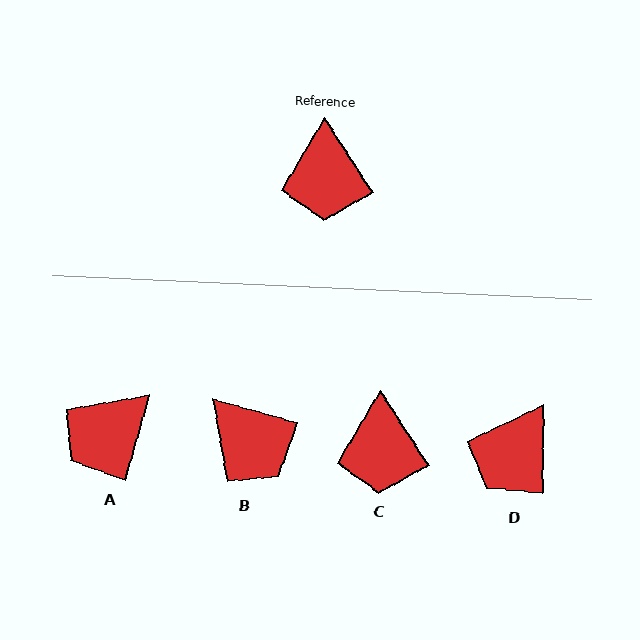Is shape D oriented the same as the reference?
No, it is off by about 34 degrees.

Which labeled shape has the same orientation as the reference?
C.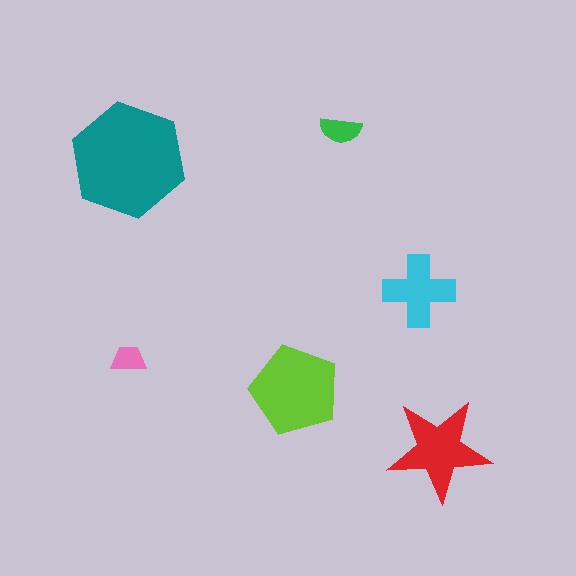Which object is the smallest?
The pink trapezoid.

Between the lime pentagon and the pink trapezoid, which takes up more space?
The lime pentagon.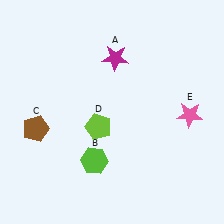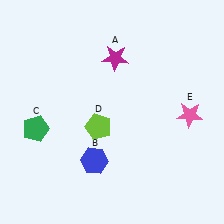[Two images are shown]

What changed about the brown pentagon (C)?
In Image 1, C is brown. In Image 2, it changed to green.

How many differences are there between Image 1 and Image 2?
There are 2 differences between the two images.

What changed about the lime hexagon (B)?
In Image 1, B is lime. In Image 2, it changed to blue.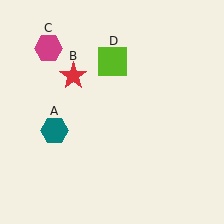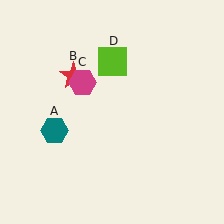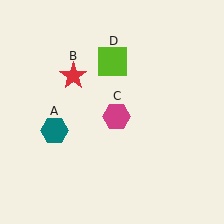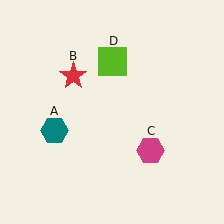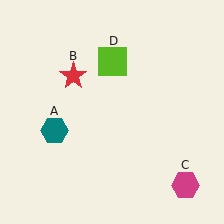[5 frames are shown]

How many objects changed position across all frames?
1 object changed position: magenta hexagon (object C).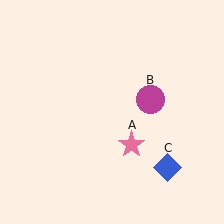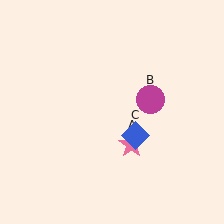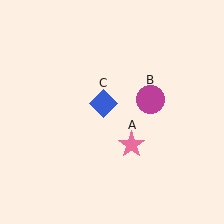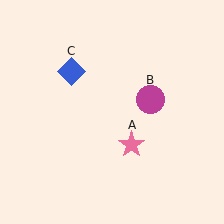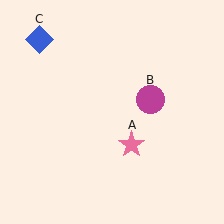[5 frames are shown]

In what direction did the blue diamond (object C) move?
The blue diamond (object C) moved up and to the left.